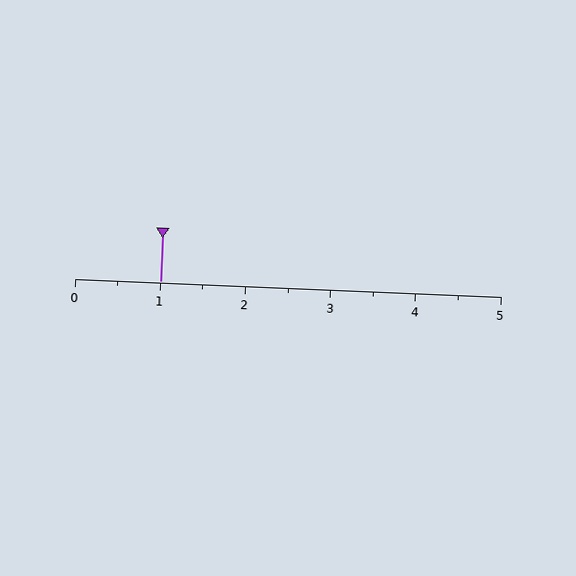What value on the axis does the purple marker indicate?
The marker indicates approximately 1.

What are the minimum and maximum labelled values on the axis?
The axis runs from 0 to 5.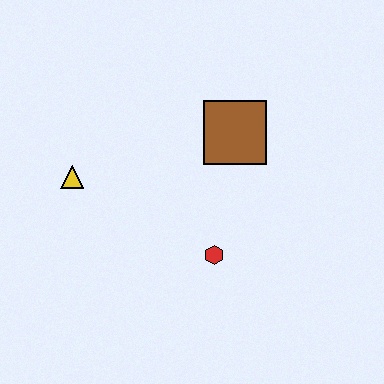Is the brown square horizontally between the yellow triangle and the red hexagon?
No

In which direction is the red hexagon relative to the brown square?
The red hexagon is below the brown square.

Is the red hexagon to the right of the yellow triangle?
Yes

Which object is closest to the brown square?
The red hexagon is closest to the brown square.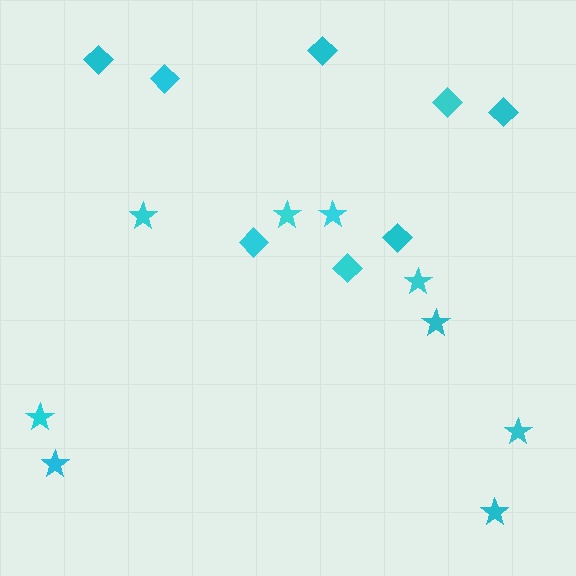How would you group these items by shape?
There are 2 groups: one group of diamonds (8) and one group of stars (9).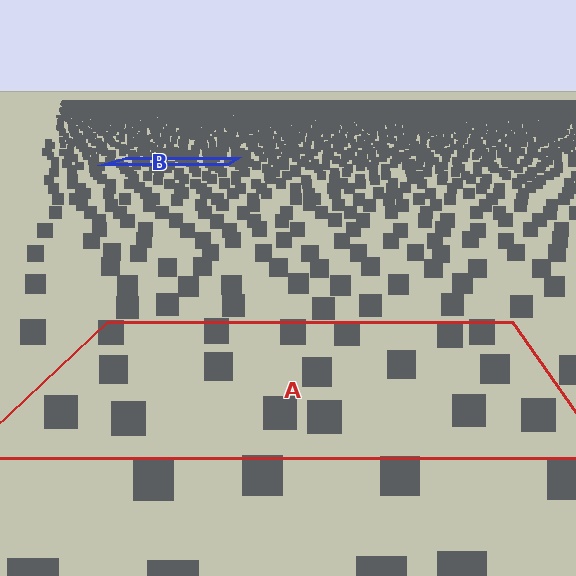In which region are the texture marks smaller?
The texture marks are smaller in region B, because it is farther away.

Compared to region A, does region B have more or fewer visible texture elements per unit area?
Region B has more texture elements per unit area — they are packed more densely because it is farther away.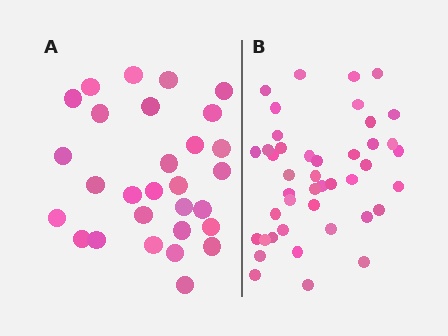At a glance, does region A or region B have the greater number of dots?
Region B (the right region) has more dots.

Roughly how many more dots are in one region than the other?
Region B has approximately 15 more dots than region A.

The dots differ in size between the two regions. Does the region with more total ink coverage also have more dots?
No. Region A has more total ink coverage because its dots are larger, but region B actually contains more individual dots. Total area can be misleading — the number of items is what matters here.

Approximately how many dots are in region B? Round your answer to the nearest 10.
About 40 dots. (The exact count is 43, which rounds to 40.)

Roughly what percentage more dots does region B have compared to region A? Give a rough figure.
About 50% more.